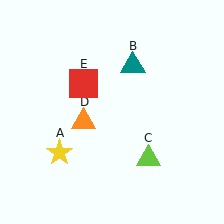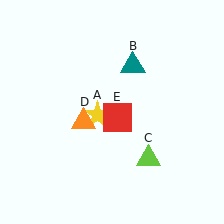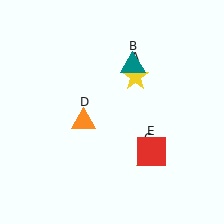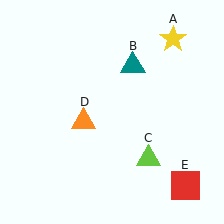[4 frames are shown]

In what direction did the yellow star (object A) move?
The yellow star (object A) moved up and to the right.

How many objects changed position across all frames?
2 objects changed position: yellow star (object A), red square (object E).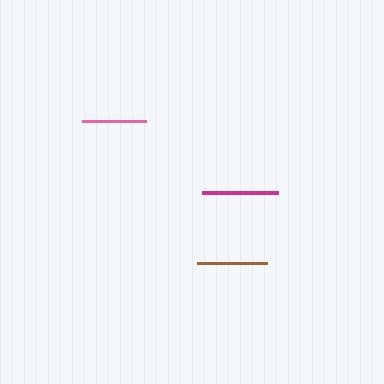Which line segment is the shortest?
The pink line is the shortest at approximately 63 pixels.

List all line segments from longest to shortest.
From longest to shortest: magenta, brown, pink.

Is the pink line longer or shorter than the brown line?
The brown line is longer than the pink line.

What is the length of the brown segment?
The brown segment is approximately 70 pixels long.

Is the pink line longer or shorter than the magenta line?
The magenta line is longer than the pink line.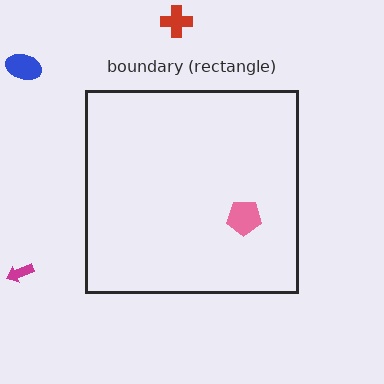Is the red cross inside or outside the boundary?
Outside.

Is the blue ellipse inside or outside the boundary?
Outside.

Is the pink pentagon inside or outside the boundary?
Inside.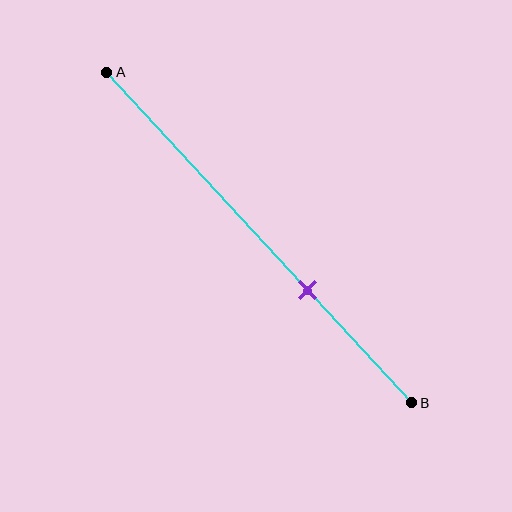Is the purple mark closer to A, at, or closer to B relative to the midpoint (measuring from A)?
The purple mark is closer to point B than the midpoint of segment AB.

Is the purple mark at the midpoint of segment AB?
No, the mark is at about 65% from A, not at the 50% midpoint.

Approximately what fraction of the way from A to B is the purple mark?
The purple mark is approximately 65% of the way from A to B.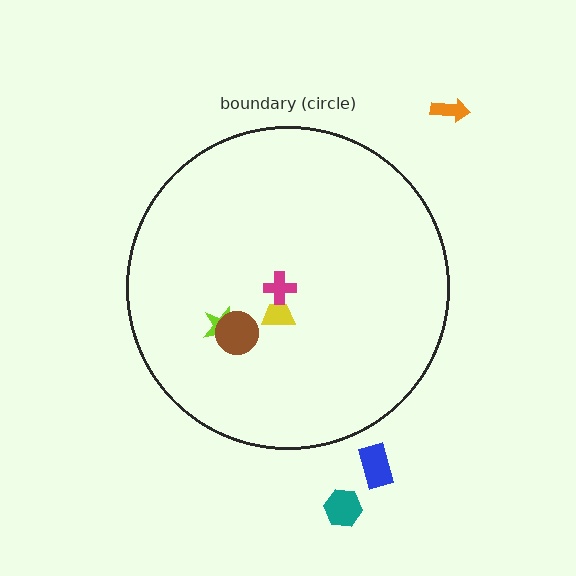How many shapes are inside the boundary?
4 inside, 3 outside.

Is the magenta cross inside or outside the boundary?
Inside.